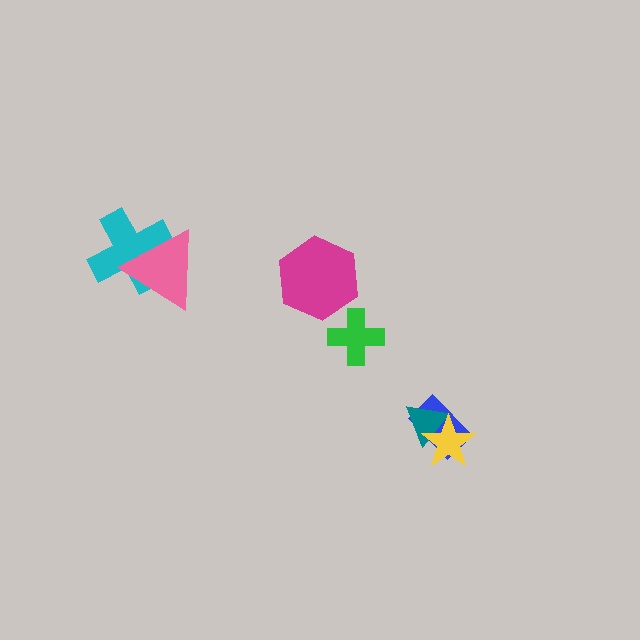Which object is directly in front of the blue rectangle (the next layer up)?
The teal triangle is directly in front of the blue rectangle.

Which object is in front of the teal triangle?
The yellow star is in front of the teal triangle.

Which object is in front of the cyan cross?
The pink triangle is in front of the cyan cross.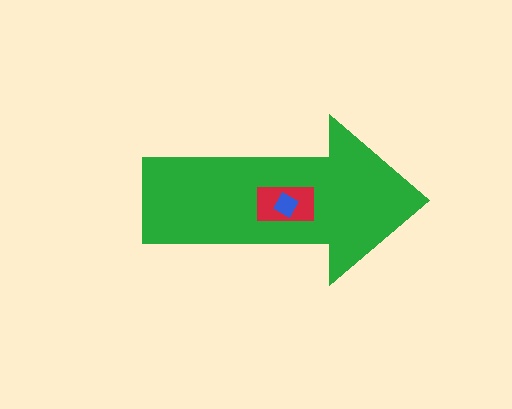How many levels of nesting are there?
3.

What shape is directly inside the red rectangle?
The blue diamond.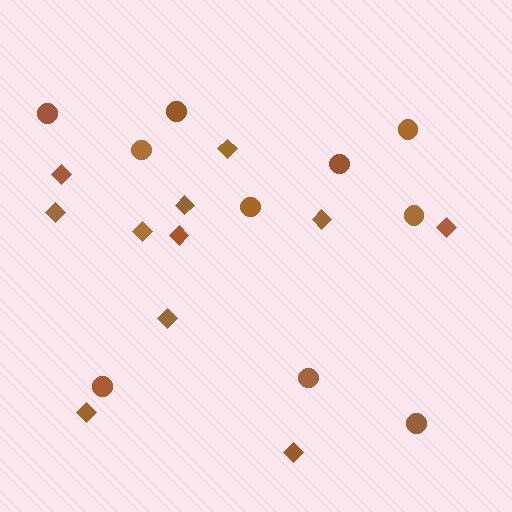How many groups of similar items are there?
There are 2 groups: one group of circles (10) and one group of diamonds (11).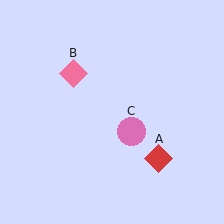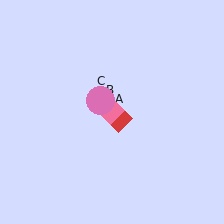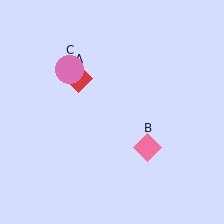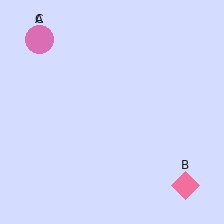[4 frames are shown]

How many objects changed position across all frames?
3 objects changed position: red diamond (object A), pink diamond (object B), pink circle (object C).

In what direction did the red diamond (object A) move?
The red diamond (object A) moved up and to the left.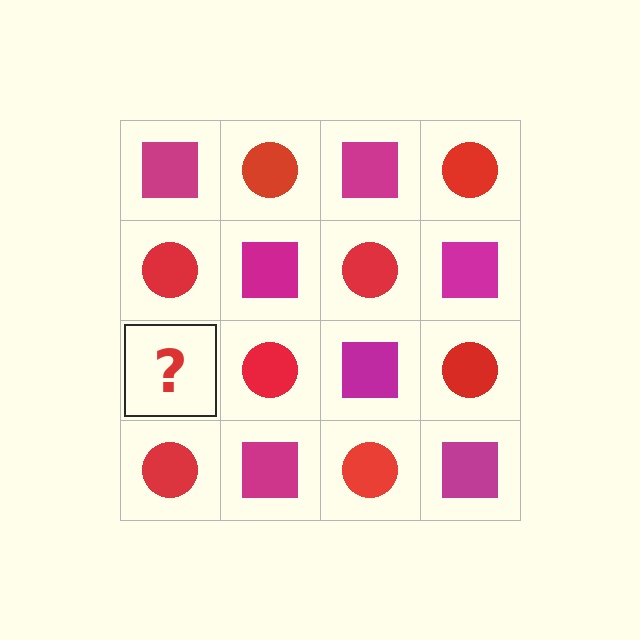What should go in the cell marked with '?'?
The missing cell should contain a magenta square.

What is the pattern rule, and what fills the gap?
The rule is that it alternates magenta square and red circle in a checkerboard pattern. The gap should be filled with a magenta square.